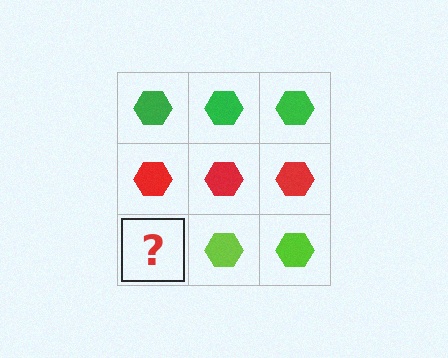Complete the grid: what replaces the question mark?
The question mark should be replaced with a lime hexagon.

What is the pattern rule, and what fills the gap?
The rule is that each row has a consistent color. The gap should be filled with a lime hexagon.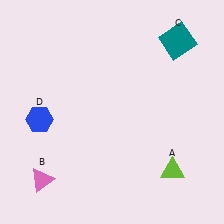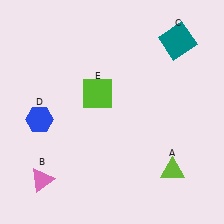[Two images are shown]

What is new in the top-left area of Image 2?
A lime square (E) was added in the top-left area of Image 2.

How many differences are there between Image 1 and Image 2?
There is 1 difference between the two images.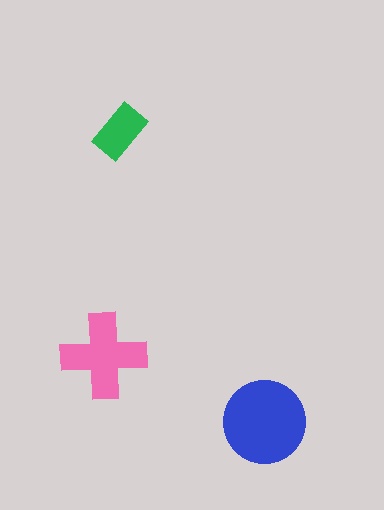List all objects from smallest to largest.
The green rectangle, the pink cross, the blue circle.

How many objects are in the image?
There are 3 objects in the image.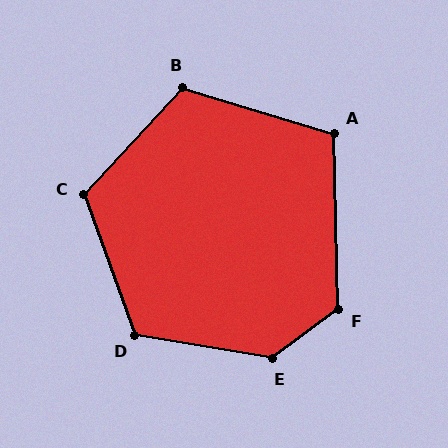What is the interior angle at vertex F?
Approximately 125 degrees (obtuse).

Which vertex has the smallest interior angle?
A, at approximately 108 degrees.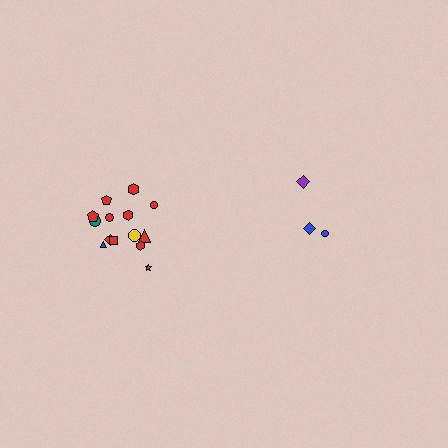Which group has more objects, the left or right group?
The left group.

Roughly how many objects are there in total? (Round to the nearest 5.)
Roughly 20 objects in total.